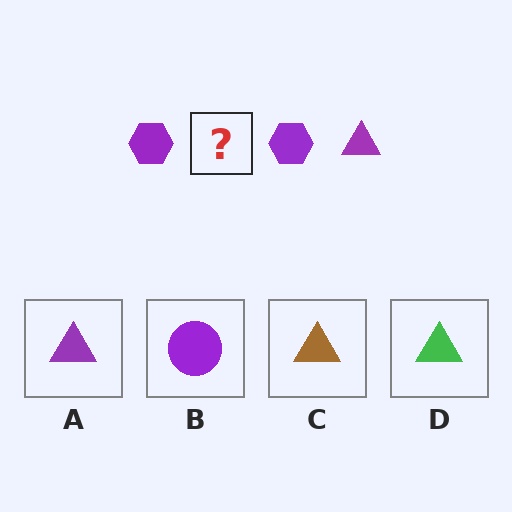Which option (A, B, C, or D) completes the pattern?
A.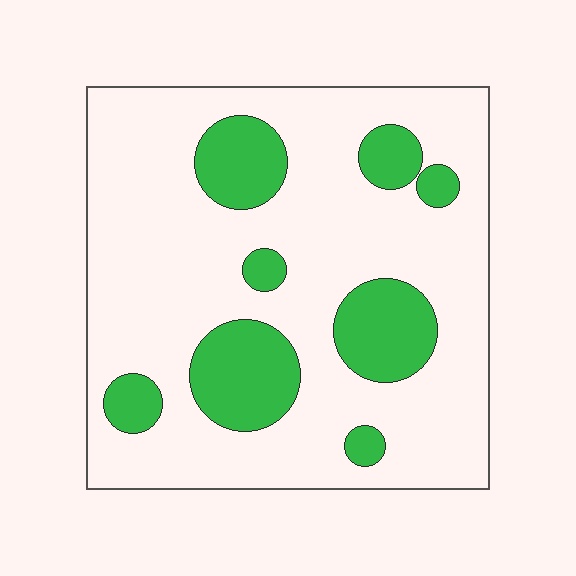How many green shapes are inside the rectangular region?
8.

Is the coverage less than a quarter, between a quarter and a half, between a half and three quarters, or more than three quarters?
Less than a quarter.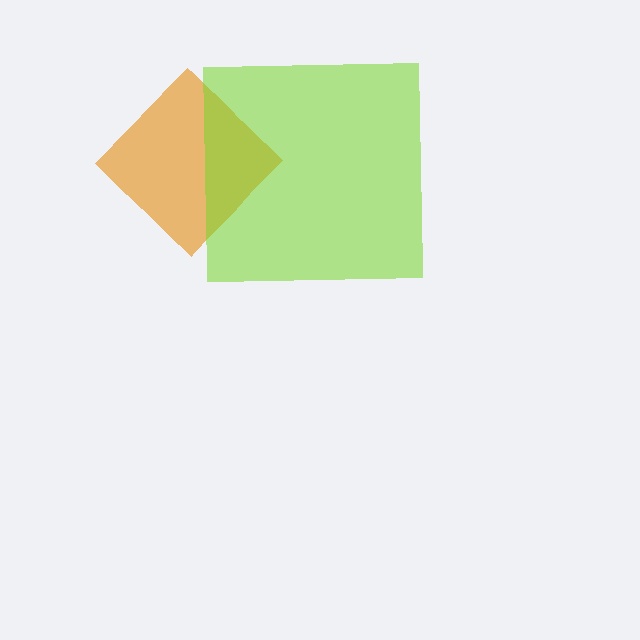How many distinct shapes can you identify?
There are 2 distinct shapes: an orange diamond, a lime square.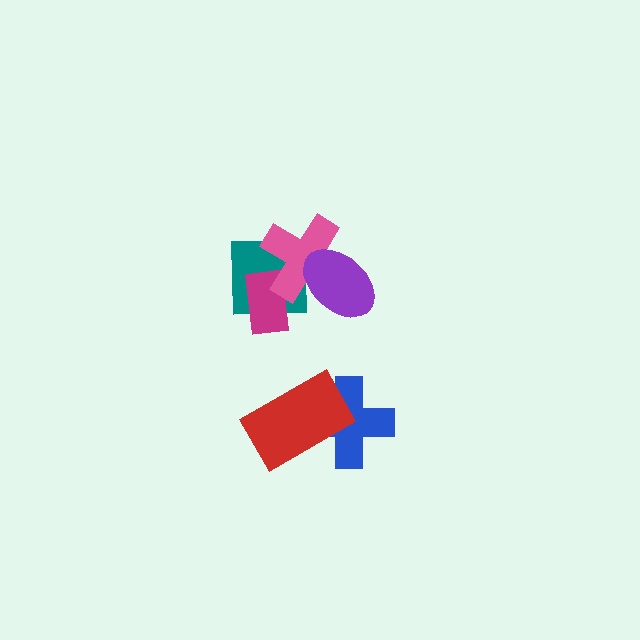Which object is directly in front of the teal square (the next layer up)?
The magenta rectangle is directly in front of the teal square.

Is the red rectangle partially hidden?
No, no other shape covers it.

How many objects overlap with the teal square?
2 objects overlap with the teal square.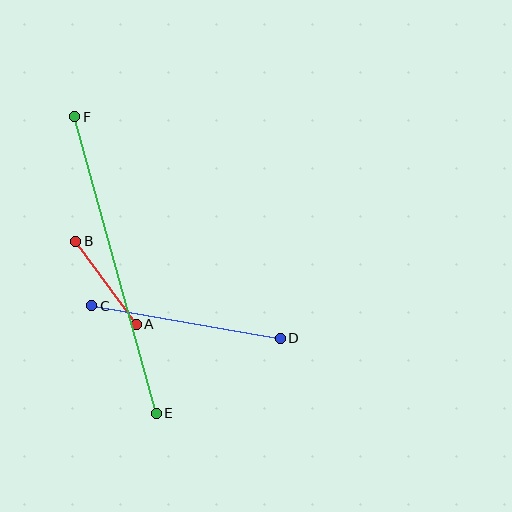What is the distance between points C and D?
The distance is approximately 191 pixels.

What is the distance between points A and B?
The distance is approximately 103 pixels.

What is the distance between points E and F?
The distance is approximately 307 pixels.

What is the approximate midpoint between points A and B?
The midpoint is at approximately (106, 283) pixels.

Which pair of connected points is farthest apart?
Points E and F are farthest apart.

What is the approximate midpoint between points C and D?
The midpoint is at approximately (186, 322) pixels.